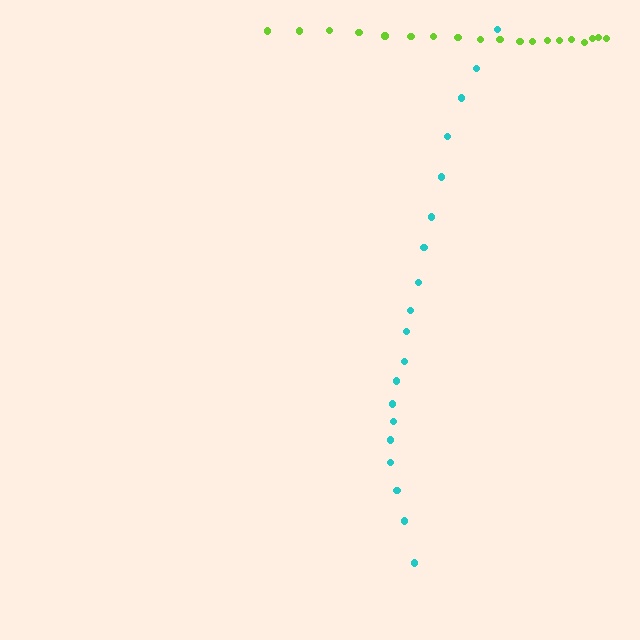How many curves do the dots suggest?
There are 2 distinct paths.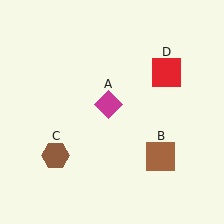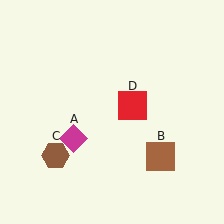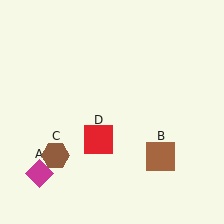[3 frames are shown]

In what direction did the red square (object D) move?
The red square (object D) moved down and to the left.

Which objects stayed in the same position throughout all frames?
Brown square (object B) and brown hexagon (object C) remained stationary.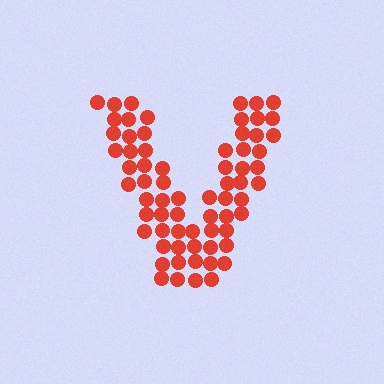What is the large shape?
The large shape is the letter V.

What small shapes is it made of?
It is made of small circles.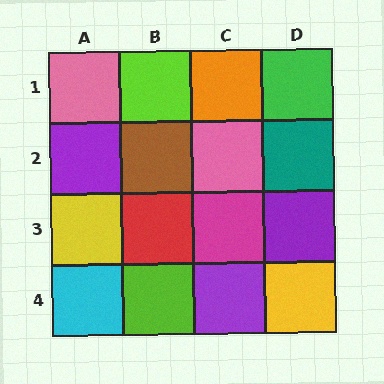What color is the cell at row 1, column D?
Green.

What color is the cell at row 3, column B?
Red.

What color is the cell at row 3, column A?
Yellow.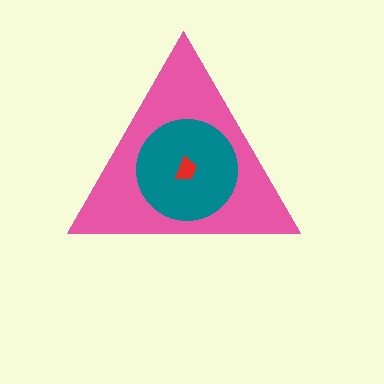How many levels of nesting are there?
3.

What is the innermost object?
The red trapezoid.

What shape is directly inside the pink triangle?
The teal circle.